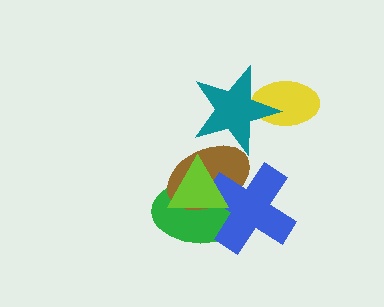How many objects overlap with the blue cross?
3 objects overlap with the blue cross.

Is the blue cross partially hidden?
Yes, it is partially covered by another shape.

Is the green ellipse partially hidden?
Yes, it is partially covered by another shape.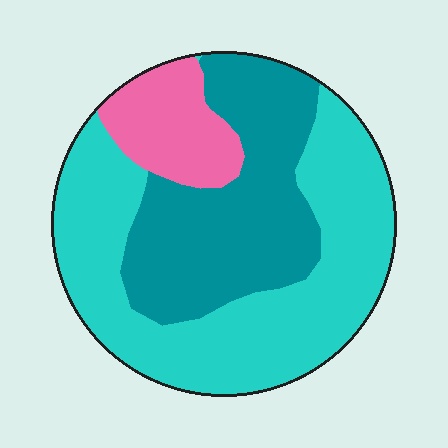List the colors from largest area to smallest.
From largest to smallest: cyan, teal, pink.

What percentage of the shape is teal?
Teal takes up about one third (1/3) of the shape.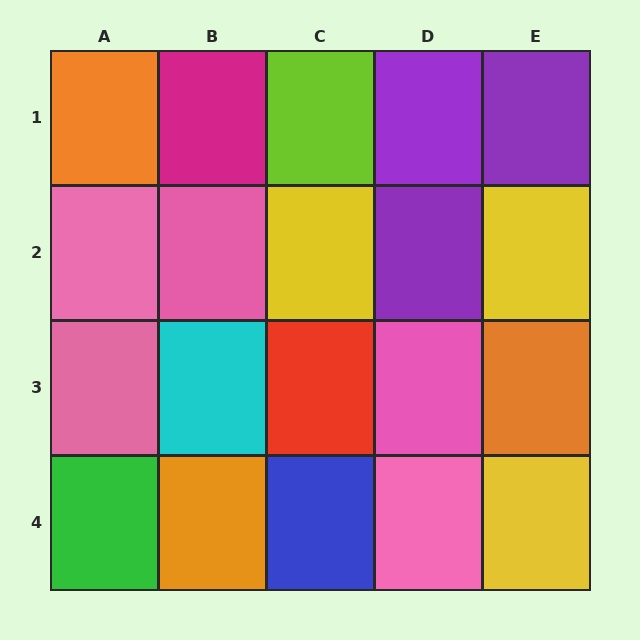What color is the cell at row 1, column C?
Lime.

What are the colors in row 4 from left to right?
Green, orange, blue, pink, yellow.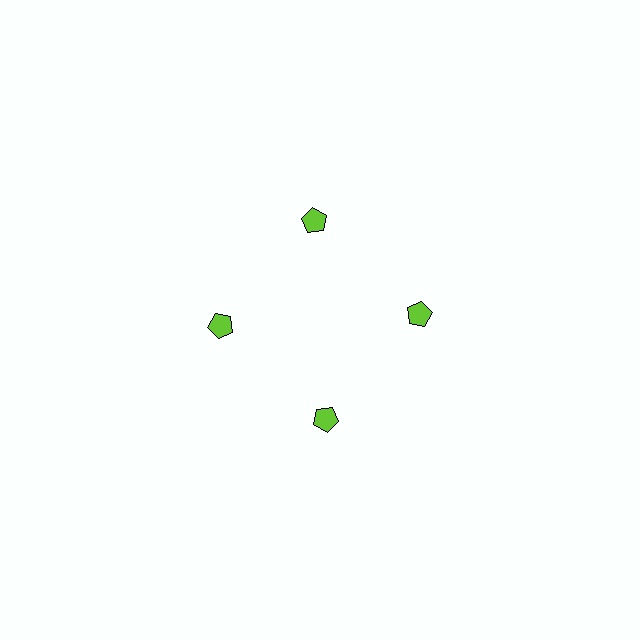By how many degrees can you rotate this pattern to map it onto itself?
The pattern maps onto itself every 90 degrees of rotation.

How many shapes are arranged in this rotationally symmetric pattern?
There are 4 shapes, arranged in 4 groups of 1.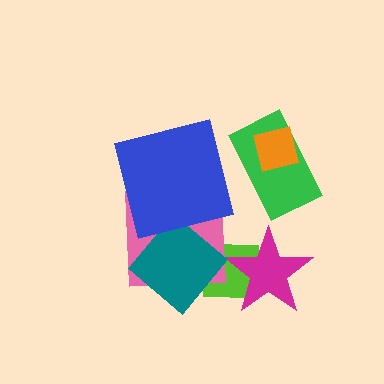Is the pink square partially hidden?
Yes, it is partially covered by another shape.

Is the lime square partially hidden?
Yes, it is partially covered by another shape.